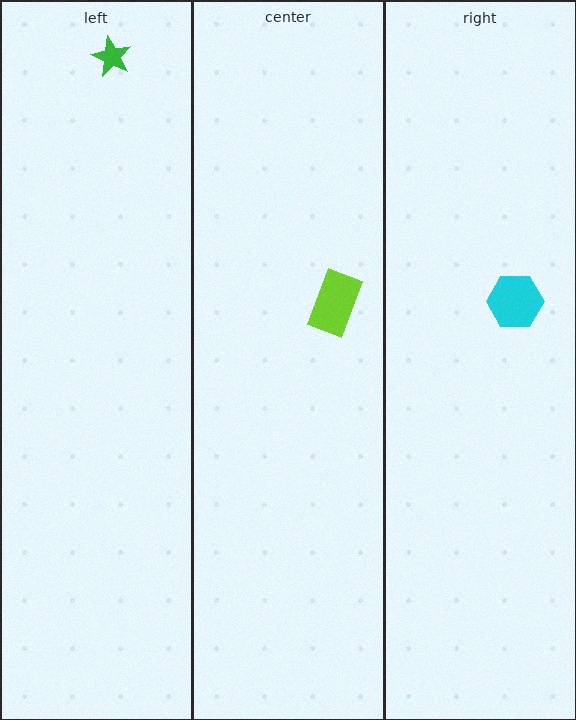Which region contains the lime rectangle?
The center region.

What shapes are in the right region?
The cyan hexagon.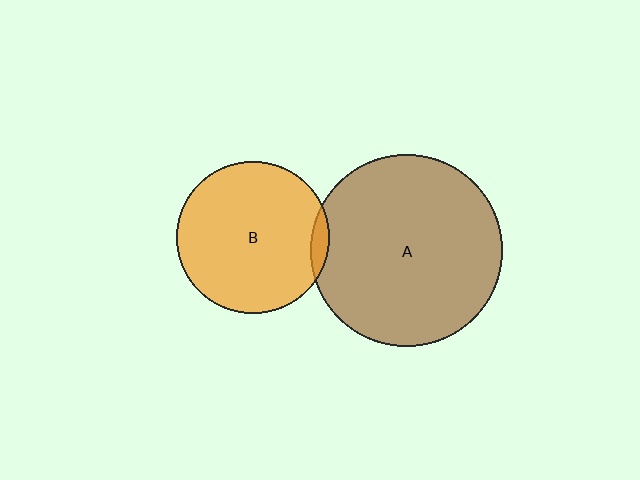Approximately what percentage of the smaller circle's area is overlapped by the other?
Approximately 5%.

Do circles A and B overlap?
Yes.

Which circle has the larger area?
Circle A (brown).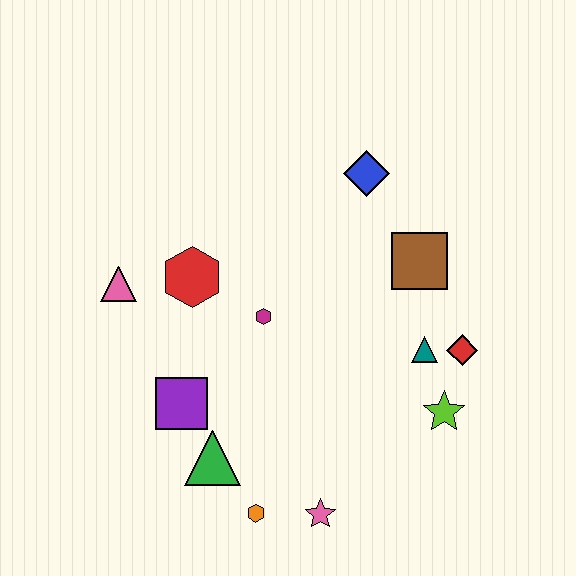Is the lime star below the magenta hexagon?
Yes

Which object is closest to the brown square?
The teal triangle is closest to the brown square.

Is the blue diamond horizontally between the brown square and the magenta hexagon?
Yes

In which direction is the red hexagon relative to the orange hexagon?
The red hexagon is above the orange hexagon.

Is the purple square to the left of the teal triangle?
Yes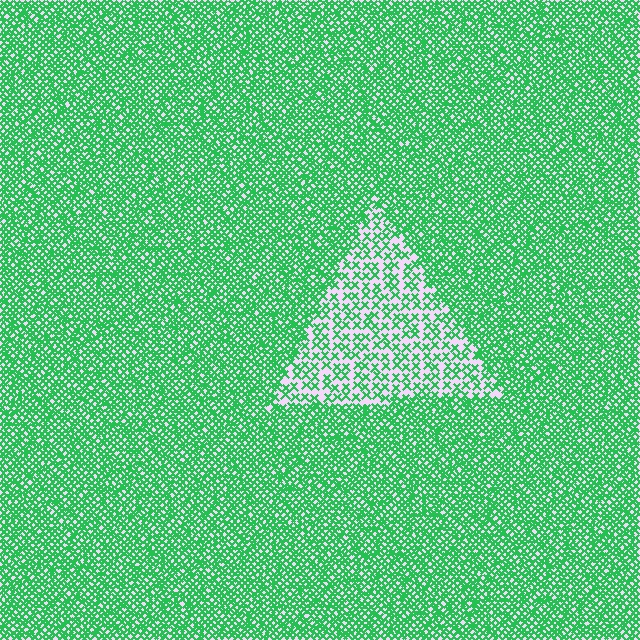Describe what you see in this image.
The image contains small green elements arranged at two different densities. A triangle-shaped region is visible where the elements are less densely packed than the surrounding area.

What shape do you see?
I see a triangle.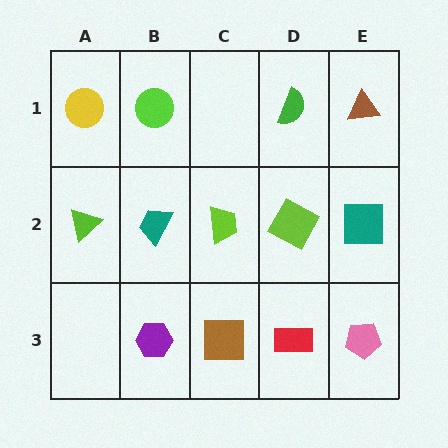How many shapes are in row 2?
5 shapes.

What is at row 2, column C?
A lime trapezoid.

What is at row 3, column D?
A red rectangle.